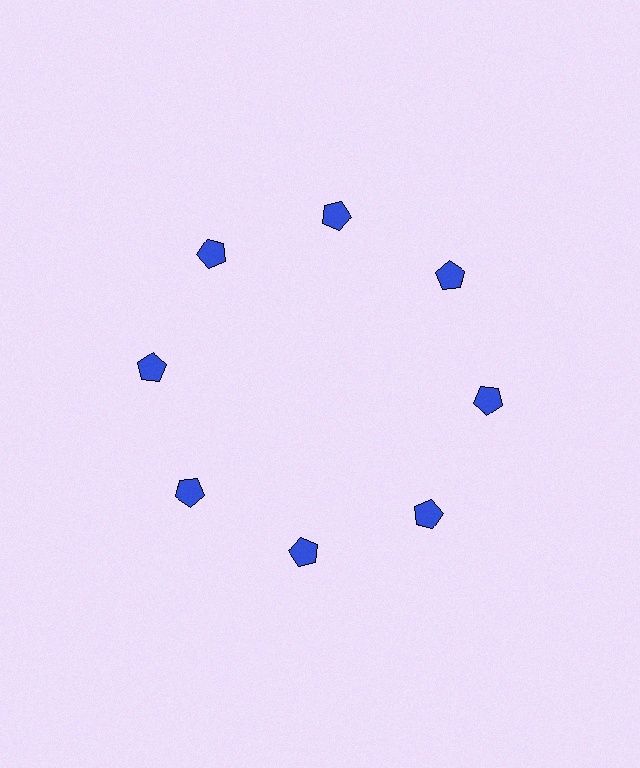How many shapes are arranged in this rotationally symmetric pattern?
There are 8 shapes, arranged in 8 groups of 1.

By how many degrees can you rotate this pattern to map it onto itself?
The pattern maps onto itself every 45 degrees of rotation.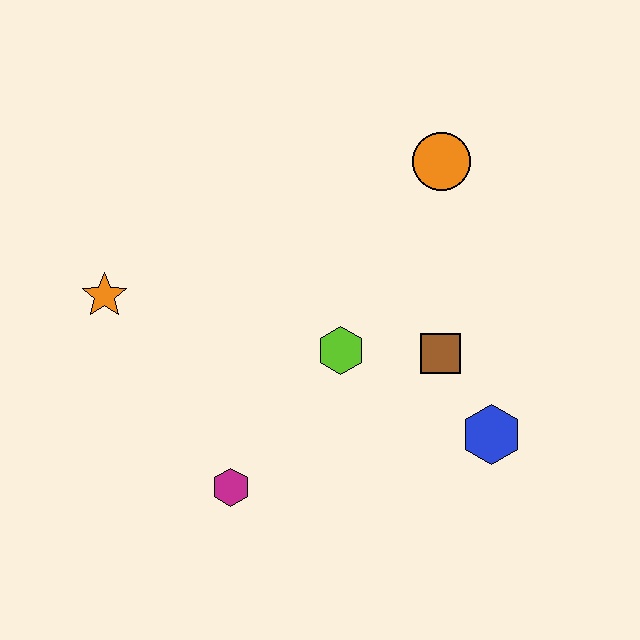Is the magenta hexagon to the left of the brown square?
Yes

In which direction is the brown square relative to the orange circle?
The brown square is below the orange circle.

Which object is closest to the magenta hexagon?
The lime hexagon is closest to the magenta hexagon.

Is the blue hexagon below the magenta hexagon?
No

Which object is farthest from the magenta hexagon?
The orange circle is farthest from the magenta hexagon.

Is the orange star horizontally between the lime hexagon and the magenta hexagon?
No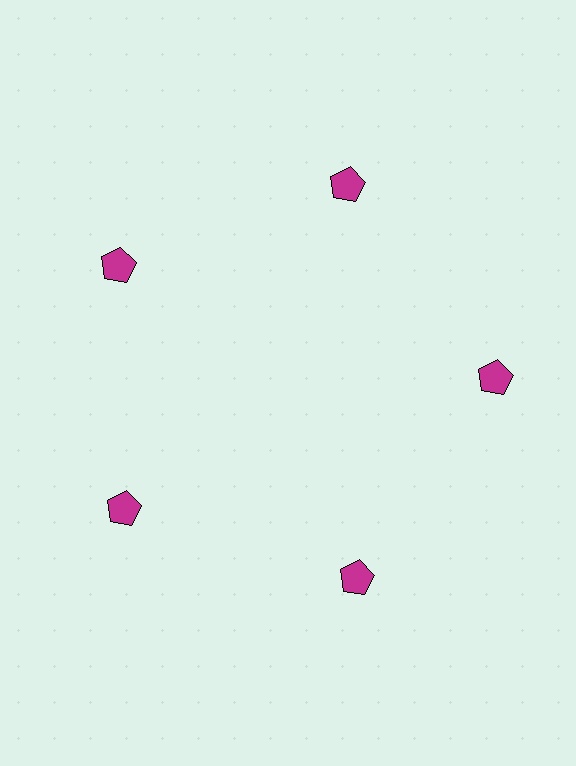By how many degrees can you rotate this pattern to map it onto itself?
The pattern maps onto itself every 72 degrees of rotation.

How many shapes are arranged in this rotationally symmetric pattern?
There are 5 shapes, arranged in 5 groups of 1.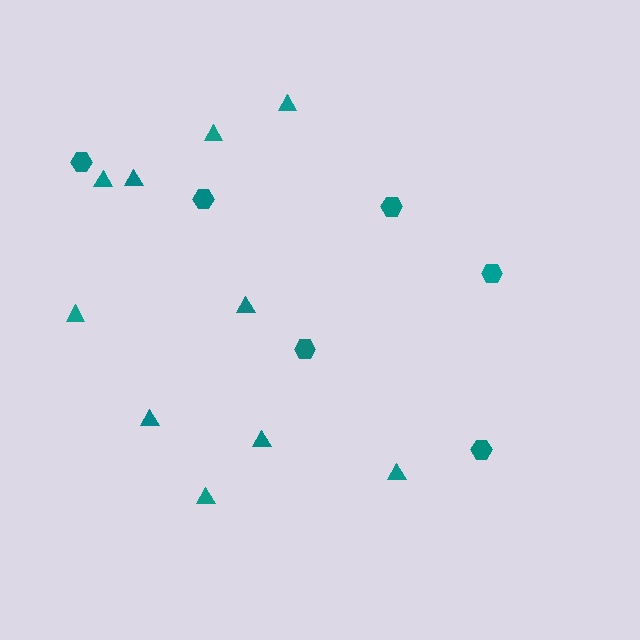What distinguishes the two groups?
There are 2 groups: one group of triangles (10) and one group of hexagons (6).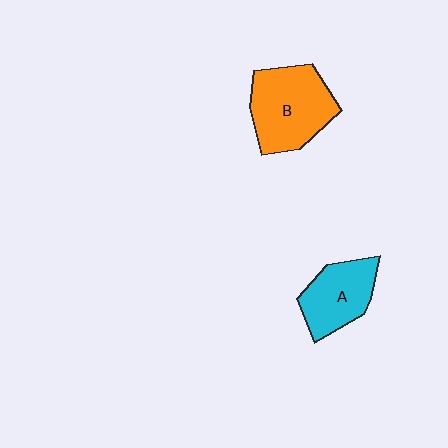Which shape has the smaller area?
Shape A (cyan).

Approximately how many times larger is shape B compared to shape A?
Approximately 1.4 times.